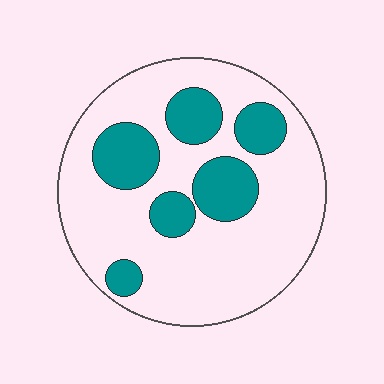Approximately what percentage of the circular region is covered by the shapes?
Approximately 25%.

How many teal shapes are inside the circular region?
6.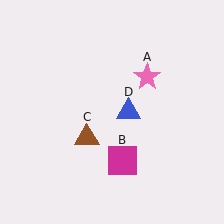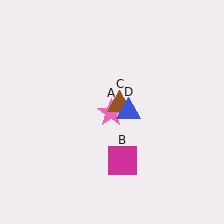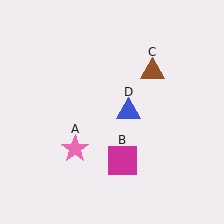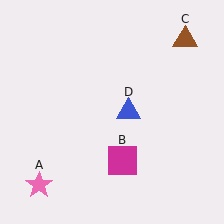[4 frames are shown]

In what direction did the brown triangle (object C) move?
The brown triangle (object C) moved up and to the right.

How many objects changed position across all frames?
2 objects changed position: pink star (object A), brown triangle (object C).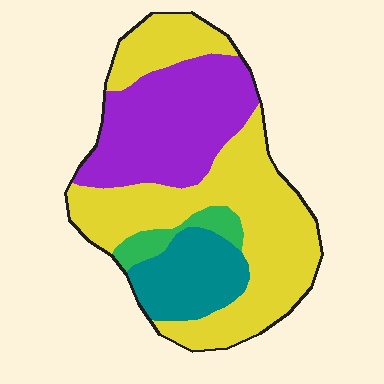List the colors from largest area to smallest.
From largest to smallest: yellow, purple, teal, green.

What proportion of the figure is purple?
Purple takes up between a sixth and a third of the figure.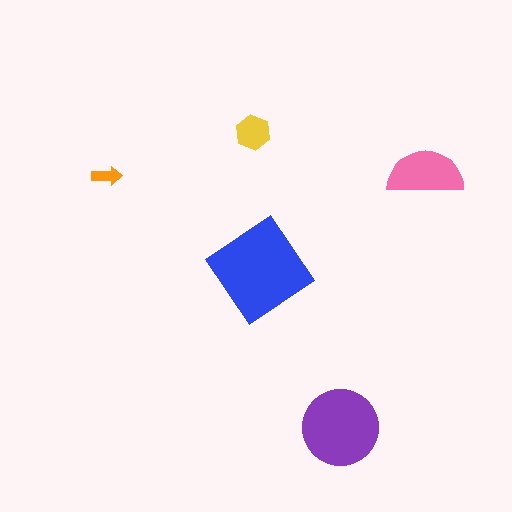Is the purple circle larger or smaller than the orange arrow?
Larger.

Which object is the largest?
The blue diamond.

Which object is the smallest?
The orange arrow.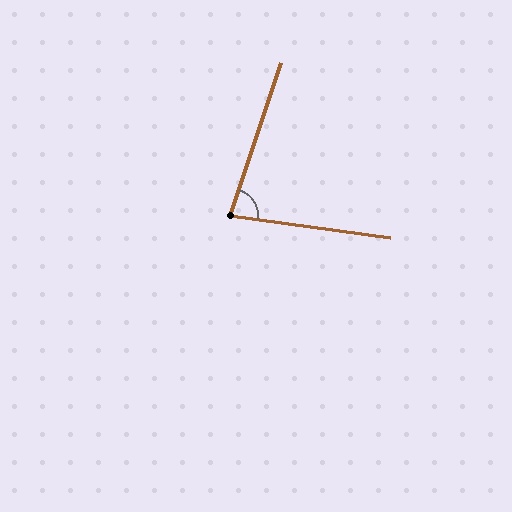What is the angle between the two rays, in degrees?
Approximately 80 degrees.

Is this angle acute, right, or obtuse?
It is acute.